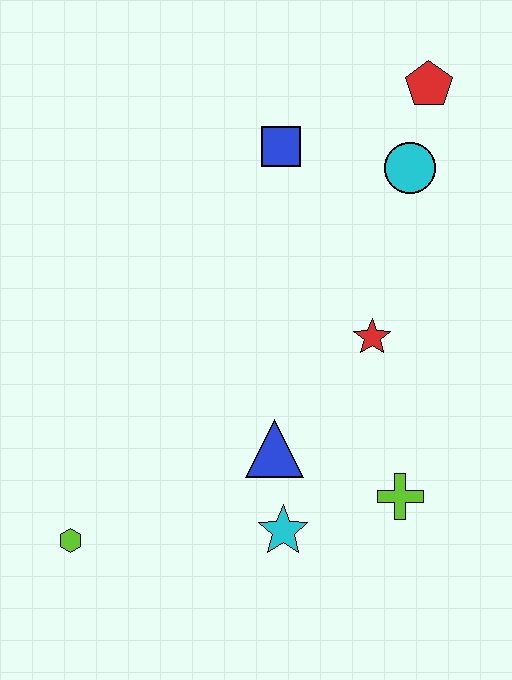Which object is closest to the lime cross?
The cyan star is closest to the lime cross.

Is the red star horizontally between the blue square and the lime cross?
Yes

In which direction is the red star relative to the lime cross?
The red star is above the lime cross.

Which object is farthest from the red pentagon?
The lime hexagon is farthest from the red pentagon.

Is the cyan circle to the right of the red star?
Yes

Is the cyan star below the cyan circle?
Yes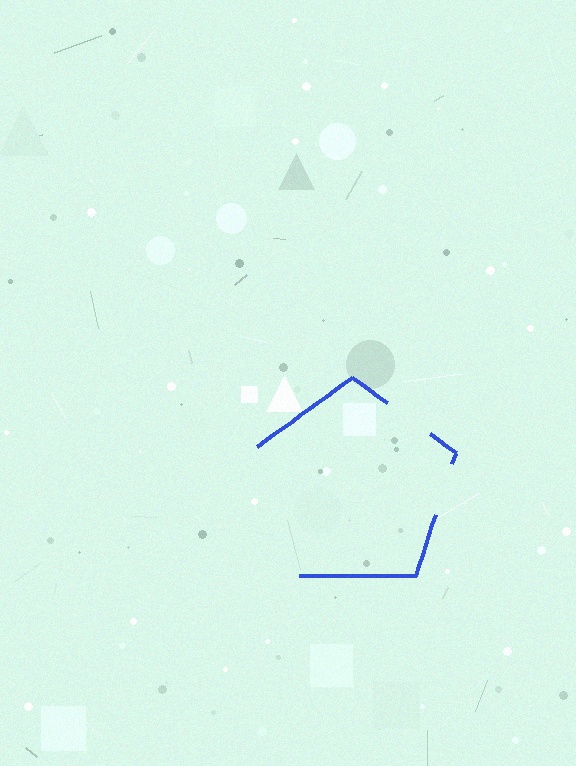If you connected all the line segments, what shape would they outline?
They would outline a pentagon.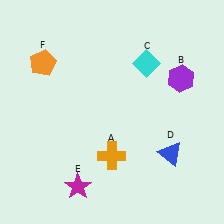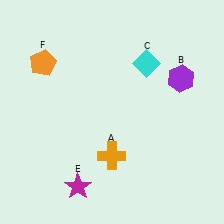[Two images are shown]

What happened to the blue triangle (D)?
The blue triangle (D) was removed in Image 2. It was in the bottom-right area of Image 1.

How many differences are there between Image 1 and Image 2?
There is 1 difference between the two images.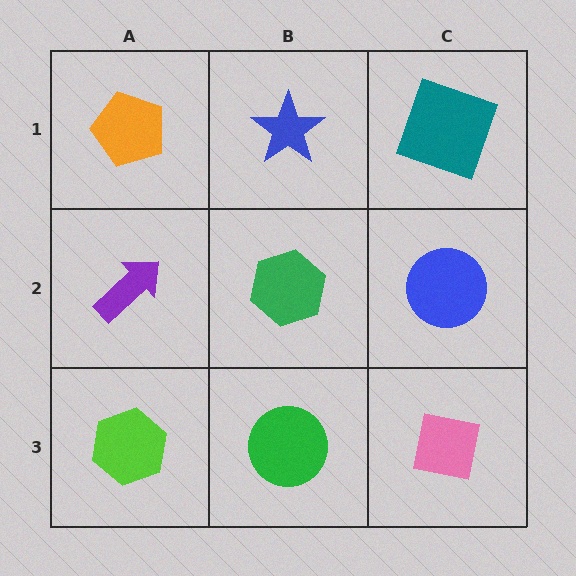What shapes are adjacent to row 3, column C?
A blue circle (row 2, column C), a green circle (row 3, column B).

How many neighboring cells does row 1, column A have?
2.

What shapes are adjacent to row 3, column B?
A green hexagon (row 2, column B), a lime hexagon (row 3, column A), a pink square (row 3, column C).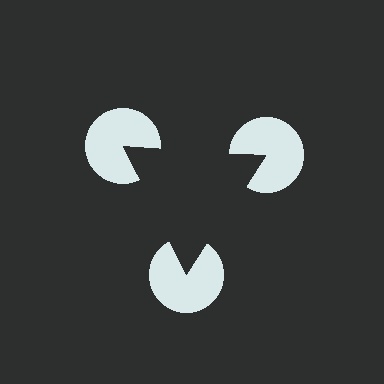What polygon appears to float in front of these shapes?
An illusory triangle — its edges are inferred from the aligned wedge cuts in the pac-man discs, not physically drawn.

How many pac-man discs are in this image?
There are 3 — one at each vertex of the illusory triangle.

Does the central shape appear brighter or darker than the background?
It typically appears slightly darker than the background, even though no actual brightness change is drawn.